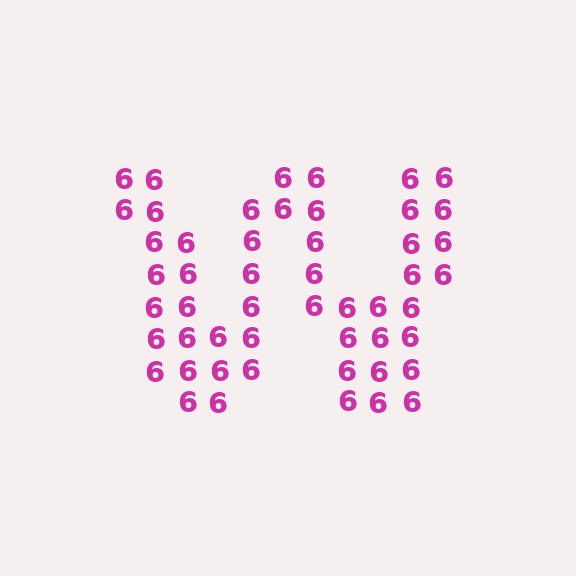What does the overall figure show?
The overall figure shows the letter W.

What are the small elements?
The small elements are digit 6's.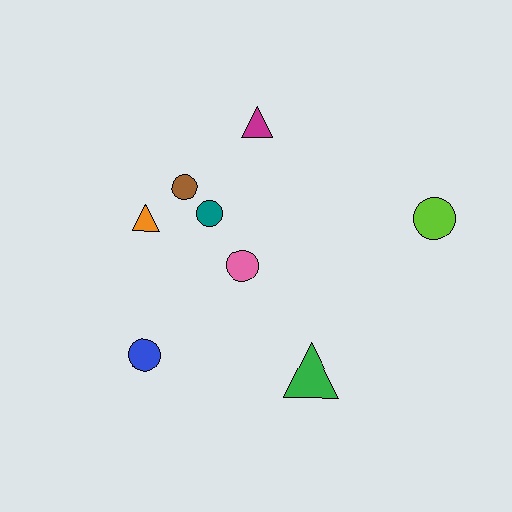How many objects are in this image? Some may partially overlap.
There are 8 objects.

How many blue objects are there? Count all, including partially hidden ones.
There is 1 blue object.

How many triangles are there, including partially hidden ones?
There are 3 triangles.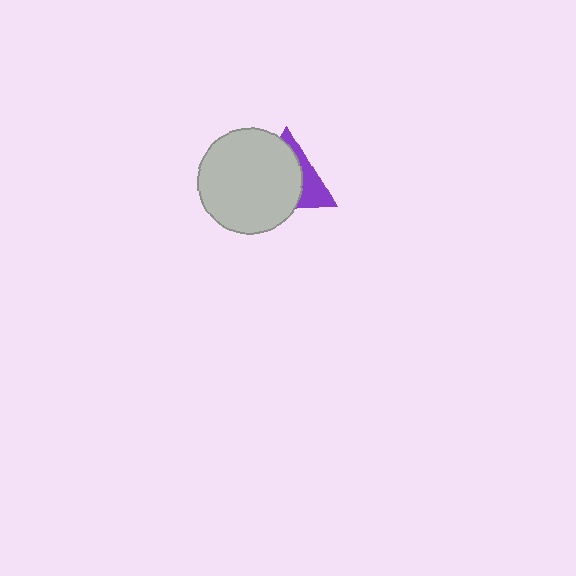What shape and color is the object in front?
The object in front is a light gray circle.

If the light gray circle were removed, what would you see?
You would see the complete purple triangle.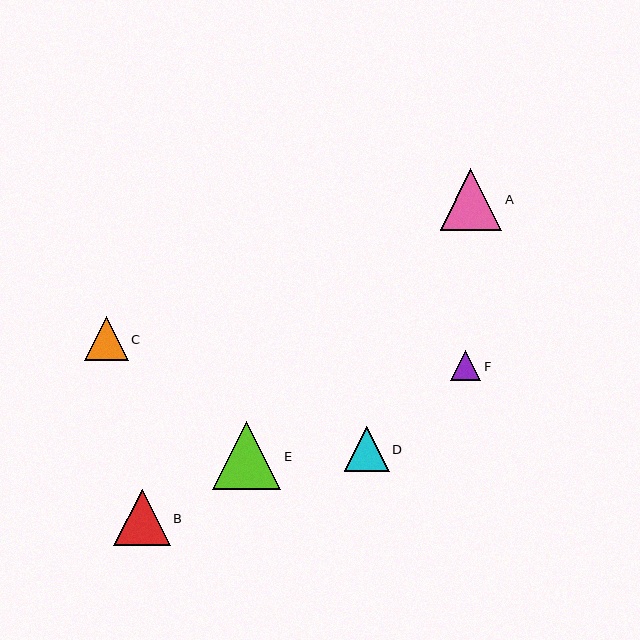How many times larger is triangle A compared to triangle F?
Triangle A is approximately 2.1 times the size of triangle F.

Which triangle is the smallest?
Triangle F is the smallest with a size of approximately 30 pixels.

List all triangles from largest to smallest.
From largest to smallest: E, A, B, D, C, F.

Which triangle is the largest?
Triangle E is the largest with a size of approximately 68 pixels.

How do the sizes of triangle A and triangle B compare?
Triangle A and triangle B are approximately the same size.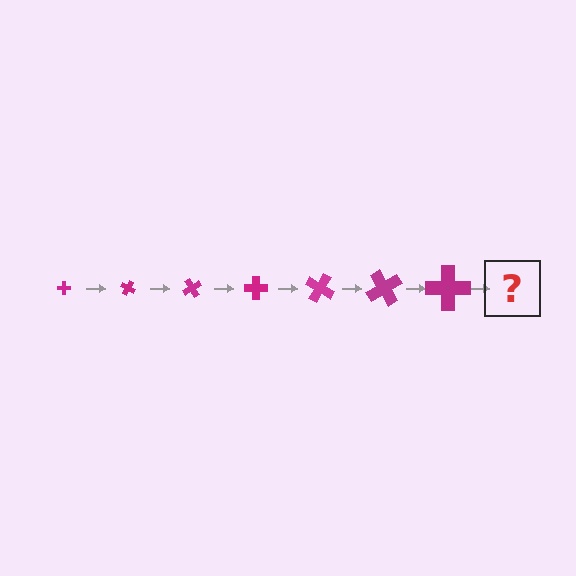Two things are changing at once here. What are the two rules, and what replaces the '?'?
The two rules are that the cross grows larger each step and it rotates 30 degrees each step. The '?' should be a cross, larger than the previous one and rotated 210 degrees from the start.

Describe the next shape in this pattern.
It should be a cross, larger than the previous one and rotated 210 degrees from the start.